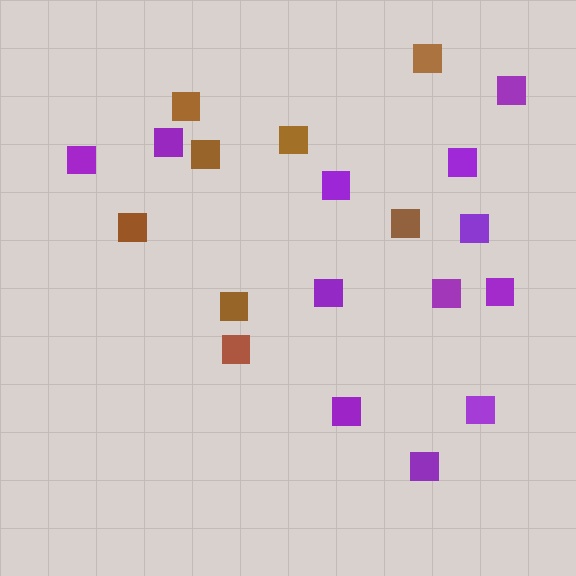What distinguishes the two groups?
There are 2 groups: one group of brown squares (8) and one group of purple squares (12).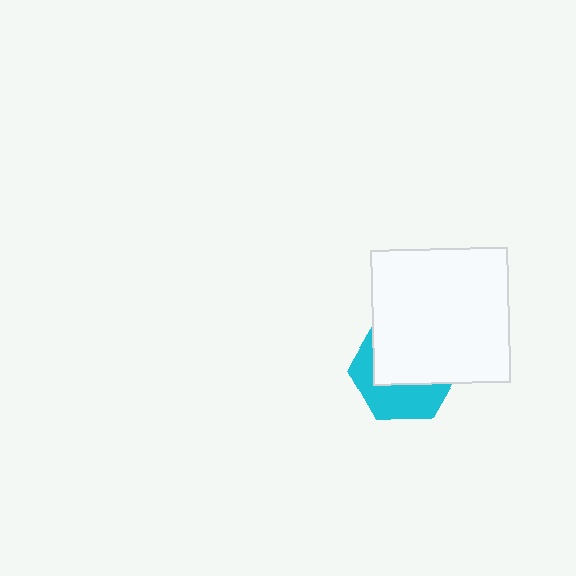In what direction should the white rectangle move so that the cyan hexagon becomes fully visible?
The white rectangle should move up. That is the shortest direction to clear the overlap and leave the cyan hexagon fully visible.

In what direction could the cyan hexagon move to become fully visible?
The cyan hexagon could move down. That would shift it out from behind the white rectangle entirely.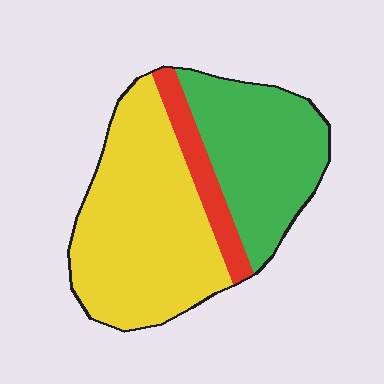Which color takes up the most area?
Yellow, at roughly 55%.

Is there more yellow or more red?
Yellow.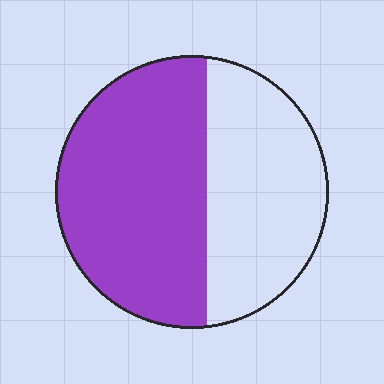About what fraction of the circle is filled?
About three fifths (3/5).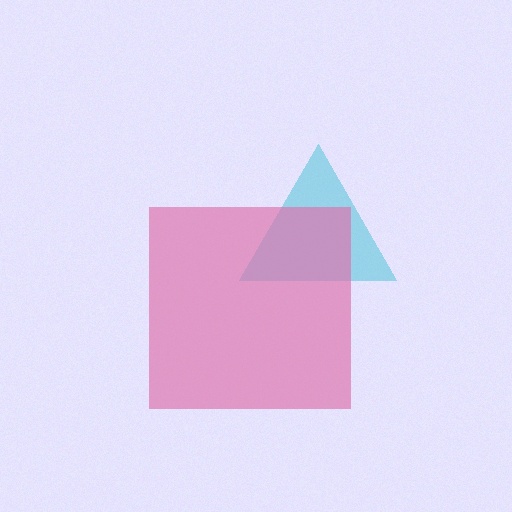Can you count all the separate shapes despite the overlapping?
Yes, there are 2 separate shapes.